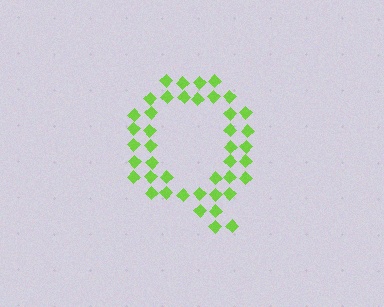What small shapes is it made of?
It is made of small diamonds.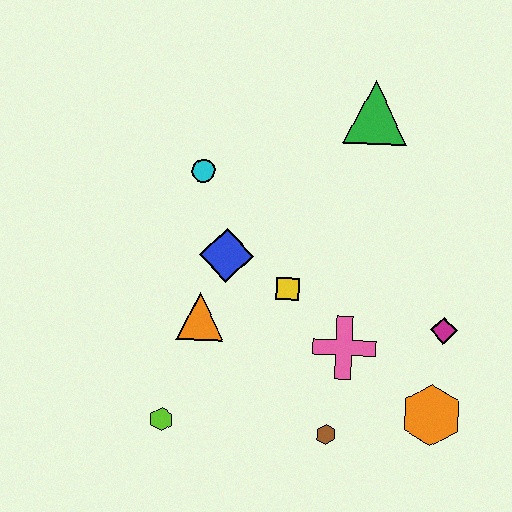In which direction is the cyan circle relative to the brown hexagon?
The cyan circle is above the brown hexagon.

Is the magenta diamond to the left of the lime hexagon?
No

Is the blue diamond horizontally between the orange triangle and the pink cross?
Yes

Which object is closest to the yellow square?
The blue diamond is closest to the yellow square.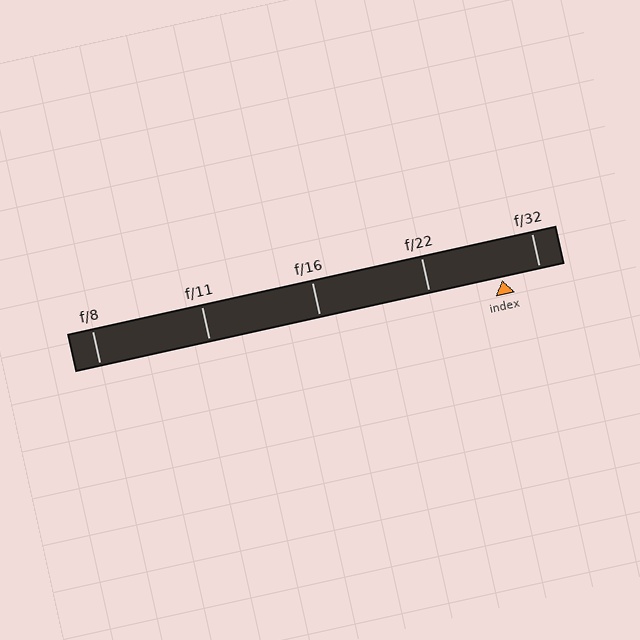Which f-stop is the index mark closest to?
The index mark is closest to f/32.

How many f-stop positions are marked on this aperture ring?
There are 5 f-stop positions marked.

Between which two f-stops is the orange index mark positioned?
The index mark is between f/22 and f/32.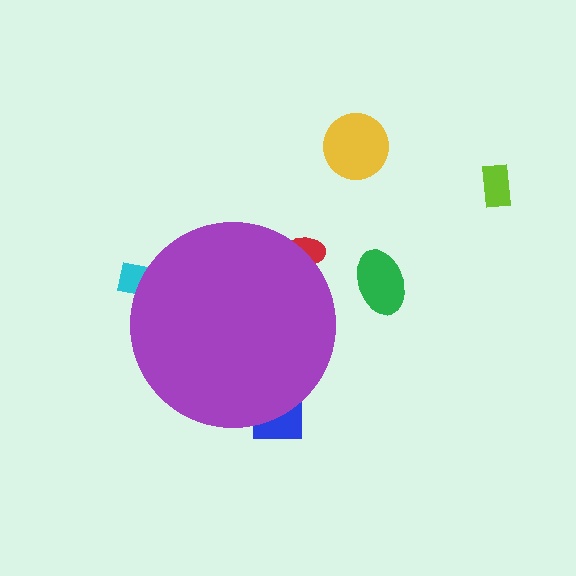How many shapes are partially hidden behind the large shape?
3 shapes are partially hidden.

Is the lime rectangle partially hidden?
No, the lime rectangle is fully visible.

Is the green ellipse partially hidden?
No, the green ellipse is fully visible.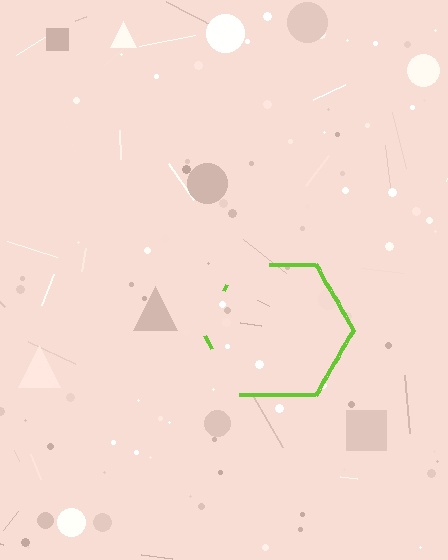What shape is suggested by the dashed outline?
The dashed outline suggests a hexagon.